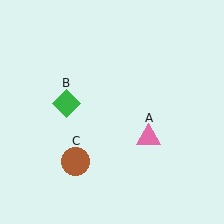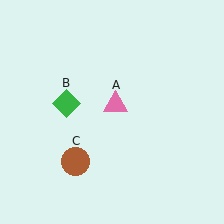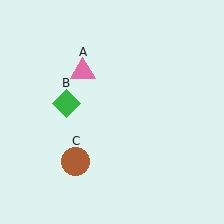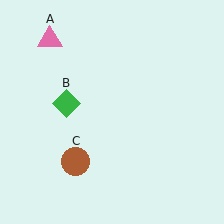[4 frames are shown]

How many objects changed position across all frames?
1 object changed position: pink triangle (object A).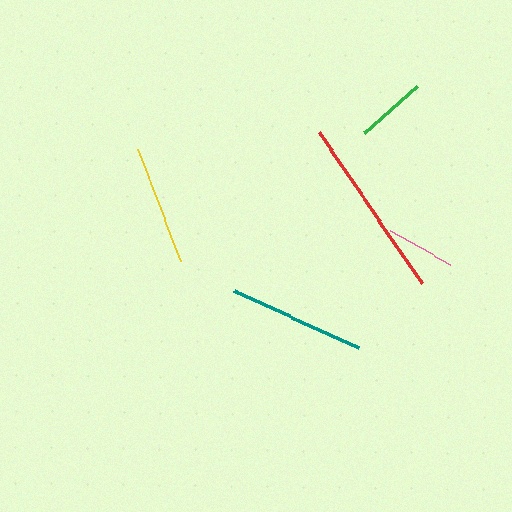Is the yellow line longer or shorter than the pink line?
The yellow line is longer than the pink line.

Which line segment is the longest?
The red line is the longest at approximately 183 pixels.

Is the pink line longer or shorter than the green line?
The green line is longer than the pink line.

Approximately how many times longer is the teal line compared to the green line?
The teal line is approximately 1.9 times the length of the green line.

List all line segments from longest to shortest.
From longest to shortest: red, teal, yellow, green, pink.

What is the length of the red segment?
The red segment is approximately 183 pixels long.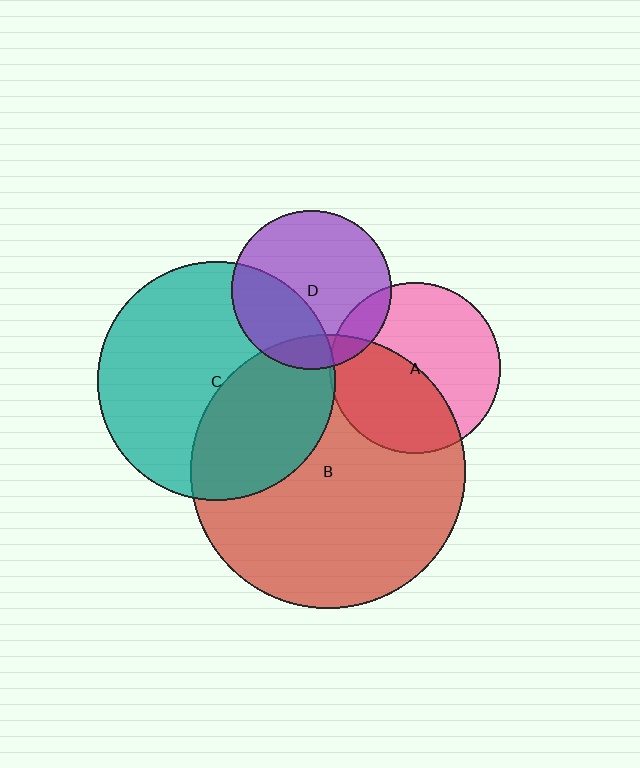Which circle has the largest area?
Circle B (red).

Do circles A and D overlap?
Yes.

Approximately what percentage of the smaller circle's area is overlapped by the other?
Approximately 10%.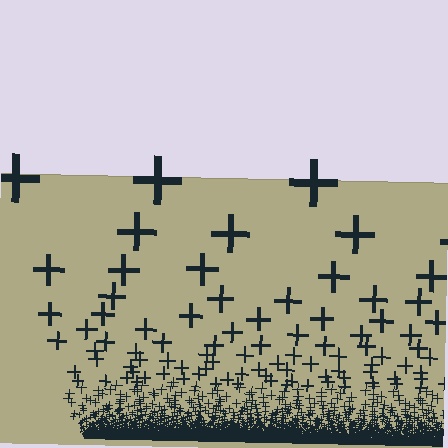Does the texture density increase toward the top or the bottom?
Density increases toward the bottom.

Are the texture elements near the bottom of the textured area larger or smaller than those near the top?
Smaller. The gradient is inverted — elements near the bottom are smaller and denser.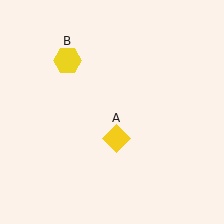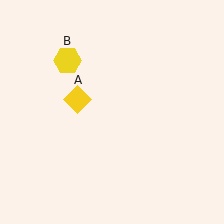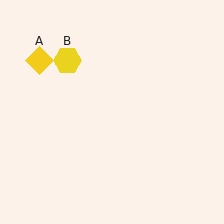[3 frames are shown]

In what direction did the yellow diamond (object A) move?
The yellow diamond (object A) moved up and to the left.